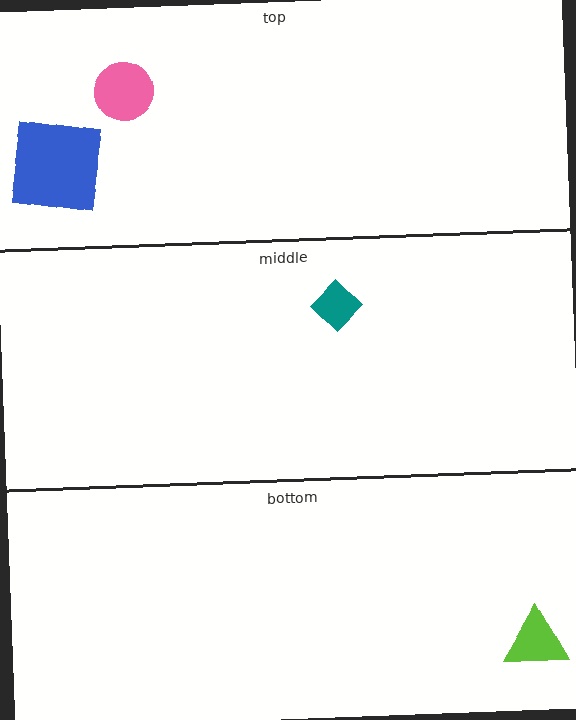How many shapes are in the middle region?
1.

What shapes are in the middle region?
The teal diamond.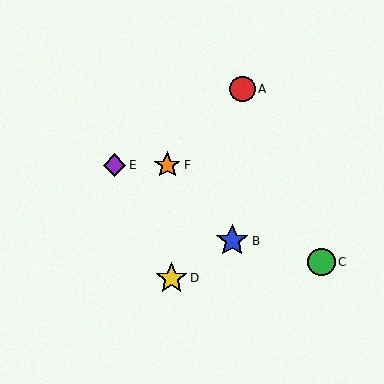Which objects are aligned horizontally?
Objects E, F are aligned horizontally.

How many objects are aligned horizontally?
2 objects (E, F) are aligned horizontally.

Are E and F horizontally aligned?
Yes, both are at y≈165.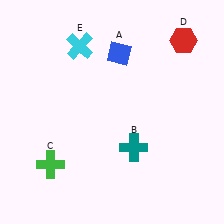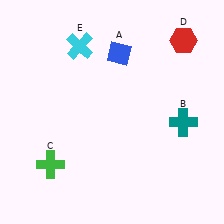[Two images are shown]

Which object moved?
The teal cross (B) moved right.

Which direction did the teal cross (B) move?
The teal cross (B) moved right.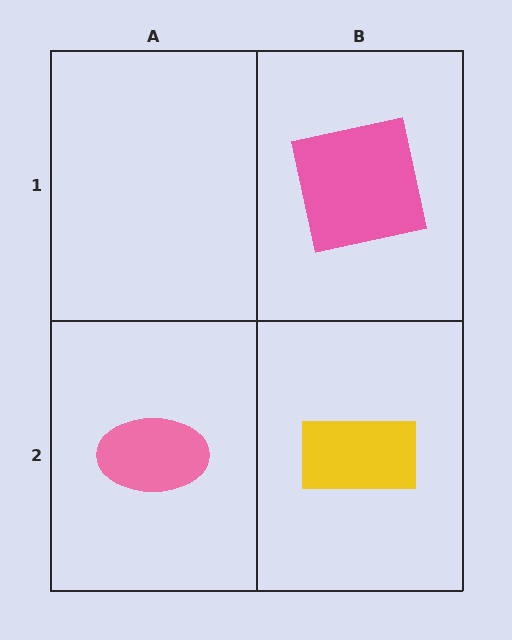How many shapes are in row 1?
1 shape.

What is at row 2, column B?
A yellow rectangle.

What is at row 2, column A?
A pink ellipse.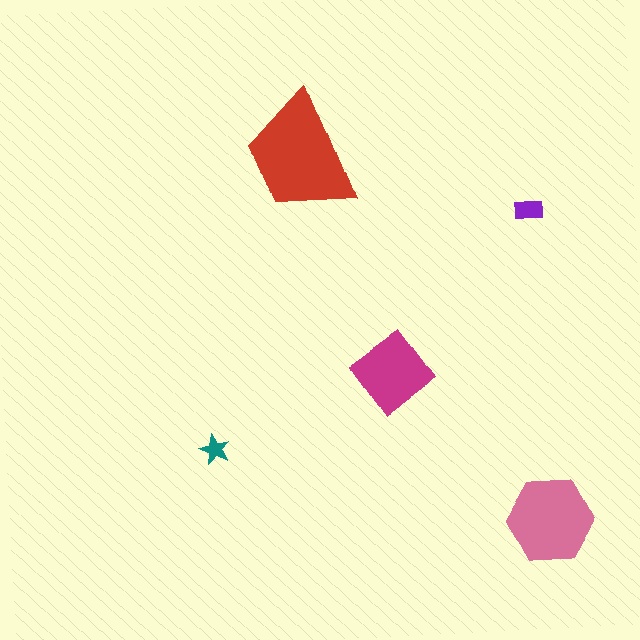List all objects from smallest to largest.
The teal star, the purple rectangle, the magenta diamond, the pink hexagon, the red trapezoid.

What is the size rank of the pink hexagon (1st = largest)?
2nd.